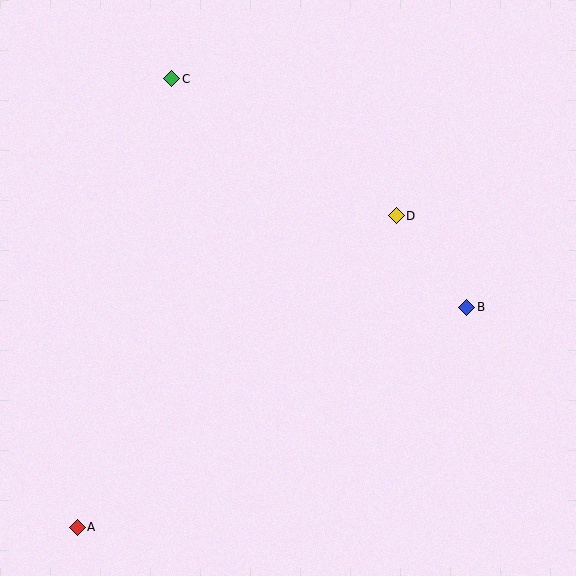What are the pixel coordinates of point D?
Point D is at (396, 216).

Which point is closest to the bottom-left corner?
Point A is closest to the bottom-left corner.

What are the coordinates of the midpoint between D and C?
The midpoint between D and C is at (284, 147).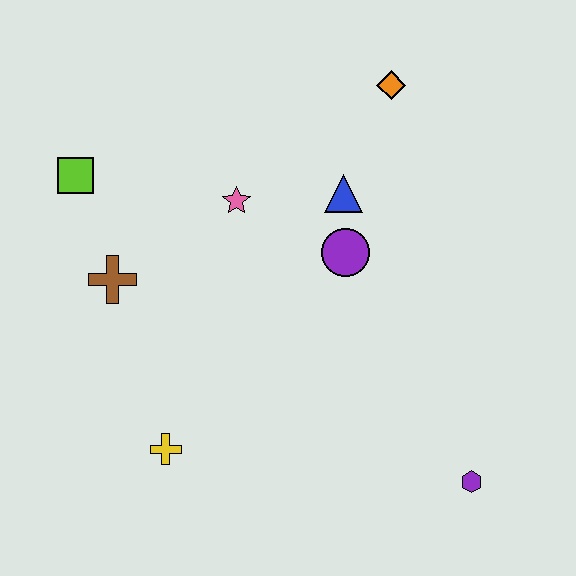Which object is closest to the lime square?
The brown cross is closest to the lime square.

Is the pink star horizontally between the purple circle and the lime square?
Yes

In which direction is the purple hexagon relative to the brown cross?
The purple hexagon is to the right of the brown cross.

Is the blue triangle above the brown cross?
Yes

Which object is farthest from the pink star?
The purple hexagon is farthest from the pink star.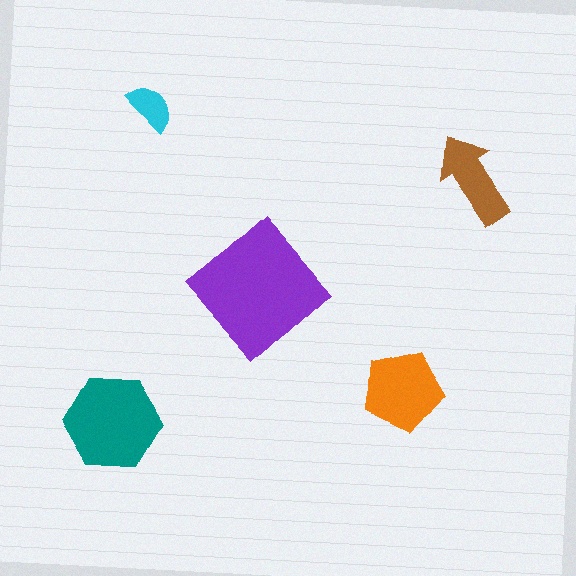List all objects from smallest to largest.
The cyan semicircle, the brown arrow, the orange pentagon, the teal hexagon, the purple diamond.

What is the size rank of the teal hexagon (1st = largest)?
2nd.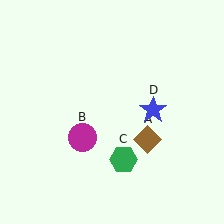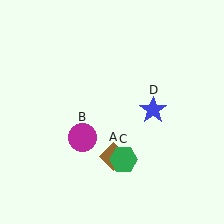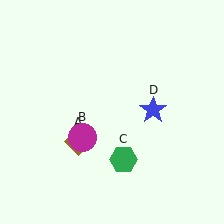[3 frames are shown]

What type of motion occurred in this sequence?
The brown diamond (object A) rotated clockwise around the center of the scene.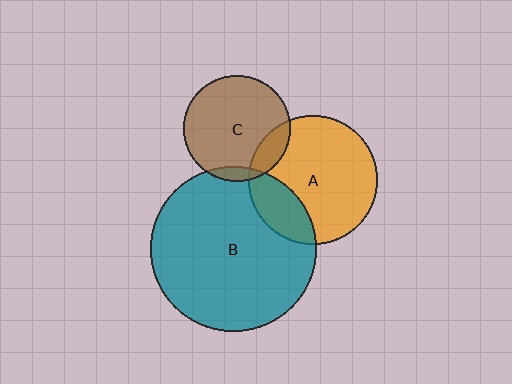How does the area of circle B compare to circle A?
Approximately 1.7 times.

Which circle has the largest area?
Circle B (teal).